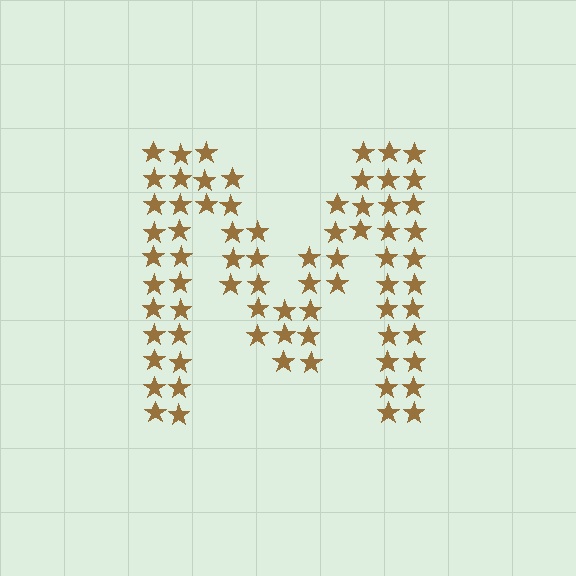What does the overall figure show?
The overall figure shows the letter M.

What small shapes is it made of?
It is made of small stars.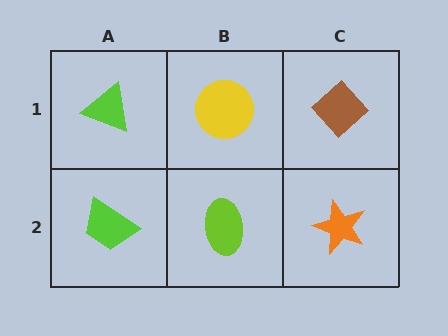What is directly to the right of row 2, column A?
A lime ellipse.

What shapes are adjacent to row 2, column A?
A lime triangle (row 1, column A), a lime ellipse (row 2, column B).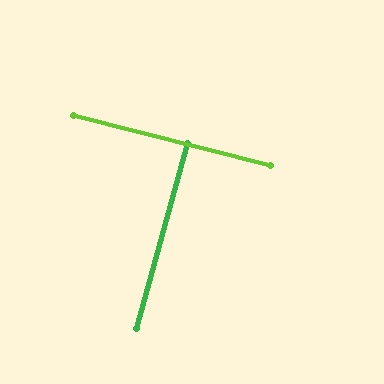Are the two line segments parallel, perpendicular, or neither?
Perpendicular — they meet at approximately 89°.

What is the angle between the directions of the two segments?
Approximately 89 degrees.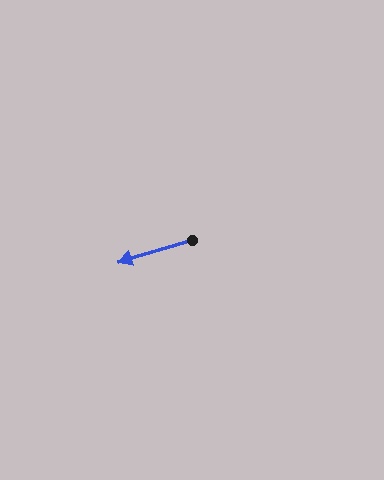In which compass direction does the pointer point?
West.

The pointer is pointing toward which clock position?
Roughly 8 o'clock.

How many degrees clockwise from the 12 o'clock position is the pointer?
Approximately 253 degrees.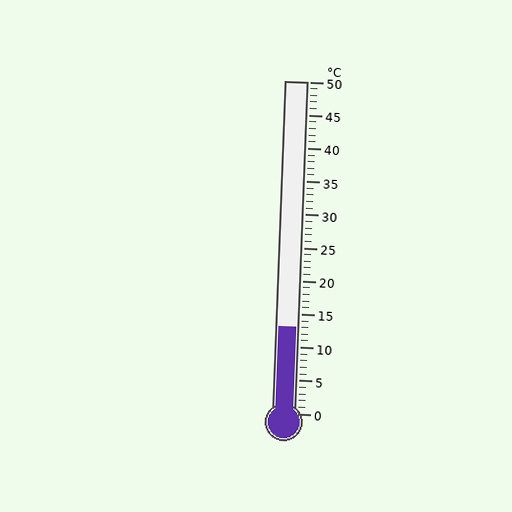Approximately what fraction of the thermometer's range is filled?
The thermometer is filled to approximately 25% of its range.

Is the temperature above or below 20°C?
The temperature is below 20°C.